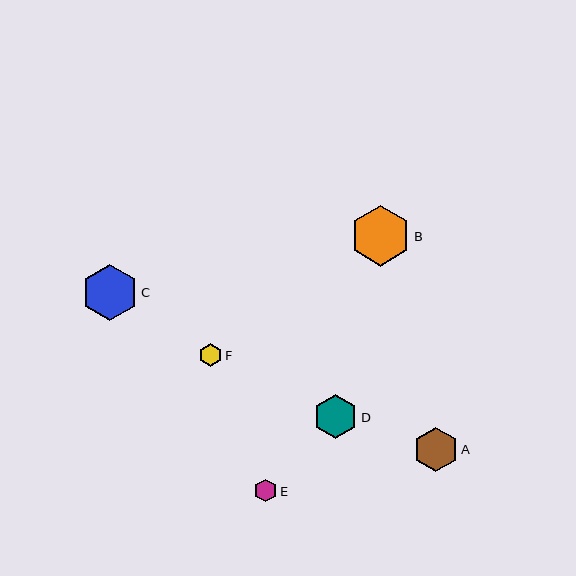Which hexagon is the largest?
Hexagon B is the largest with a size of approximately 61 pixels.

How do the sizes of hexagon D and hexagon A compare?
Hexagon D and hexagon A are approximately the same size.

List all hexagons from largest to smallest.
From largest to smallest: B, C, D, A, F, E.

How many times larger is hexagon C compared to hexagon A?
Hexagon C is approximately 1.3 times the size of hexagon A.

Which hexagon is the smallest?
Hexagon E is the smallest with a size of approximately 23 pixels.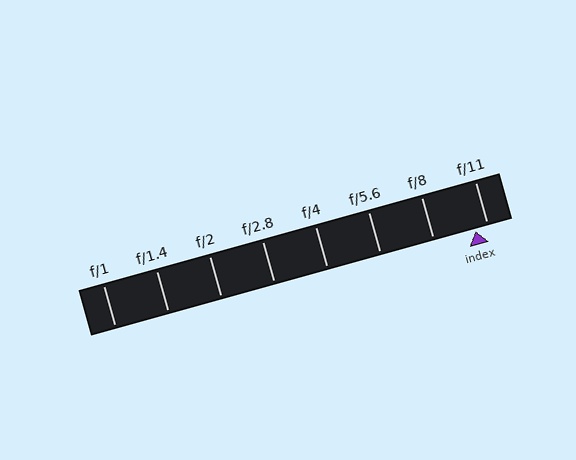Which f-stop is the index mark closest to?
The index mark is closest to f/11.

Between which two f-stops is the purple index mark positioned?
The index mark is between f/8 and f/11.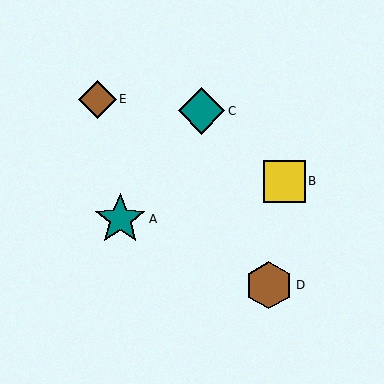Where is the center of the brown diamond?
The center of the brown diamond is at (97, 99).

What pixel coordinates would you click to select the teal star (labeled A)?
Click at (120, 219) to select the teal star A.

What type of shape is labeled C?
Shape C is a teal diamond.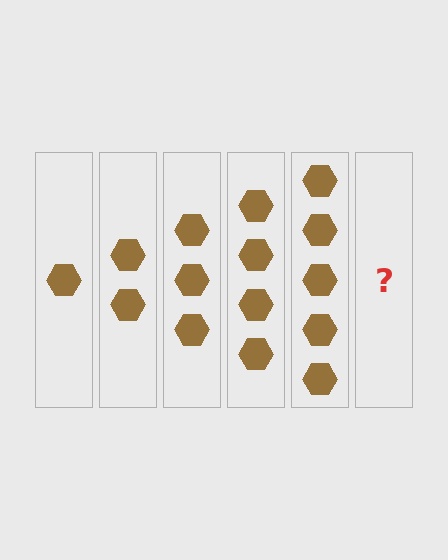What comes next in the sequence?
The next element should be 6 hexagons.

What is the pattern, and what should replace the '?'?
The pattern is that each step adds one more hexagon. The '?' should be 6 hexagons.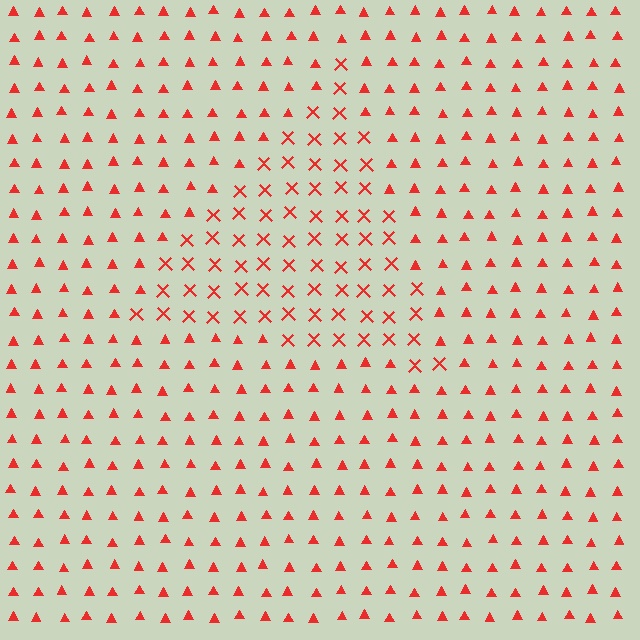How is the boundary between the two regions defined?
The boundary is defined by a change in element shape: X marks inside vs. triangles outside. All elements share the same color and spacing.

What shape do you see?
I see a triangle.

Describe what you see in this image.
The image is filled with small red elements arranged in a uniform grid. A triangle-shaped region contains X marks, while the surrounding area contains triangles. The boundary is defined purely by the change in element shape.